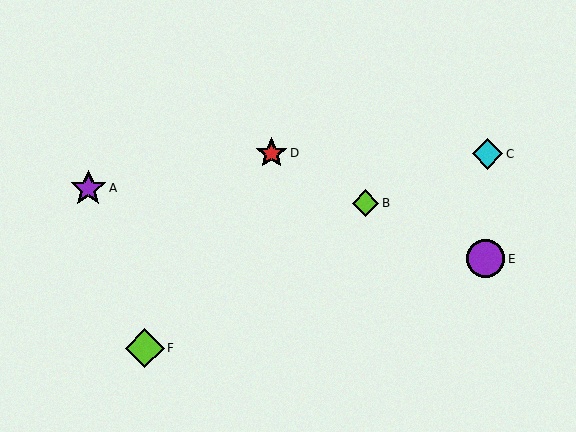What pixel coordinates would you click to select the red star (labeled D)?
Click at (271, 153) to select the red star D.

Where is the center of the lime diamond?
The center of the lime diamond is at (366, 203).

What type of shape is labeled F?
Shape F is a lime diamond.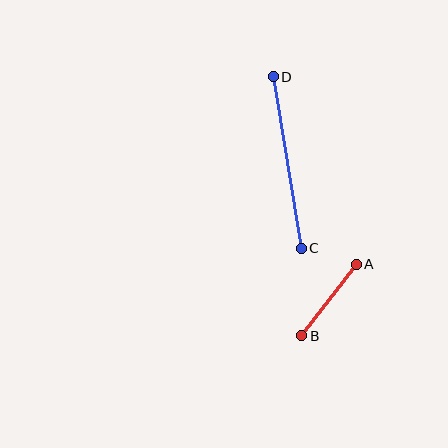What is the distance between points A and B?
The distance is approximately 90 pixels.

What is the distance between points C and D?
The distance is approximately 174 pixels.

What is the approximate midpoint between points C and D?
The midpoint is at approximately (287, 163) pixels.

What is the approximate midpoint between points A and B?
The midpoint is at approximately (329, 300) pixels.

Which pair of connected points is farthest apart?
Points C and D are farthest apart.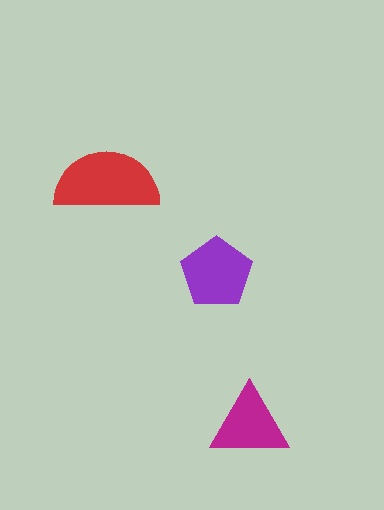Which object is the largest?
The red semicircle.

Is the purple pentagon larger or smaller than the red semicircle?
Smaller.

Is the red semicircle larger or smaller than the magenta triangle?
Larger.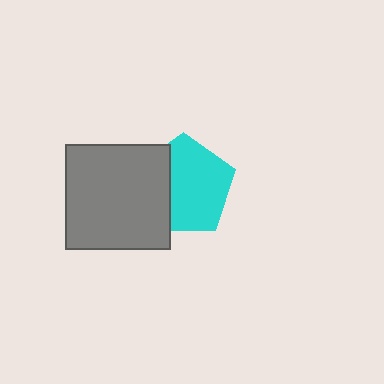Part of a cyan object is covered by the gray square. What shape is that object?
It is a pentagon.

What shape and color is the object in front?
The object in front is a gray square.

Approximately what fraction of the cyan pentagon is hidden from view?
Roughly 34% of the cyan pentagon is hidden behind the gray square.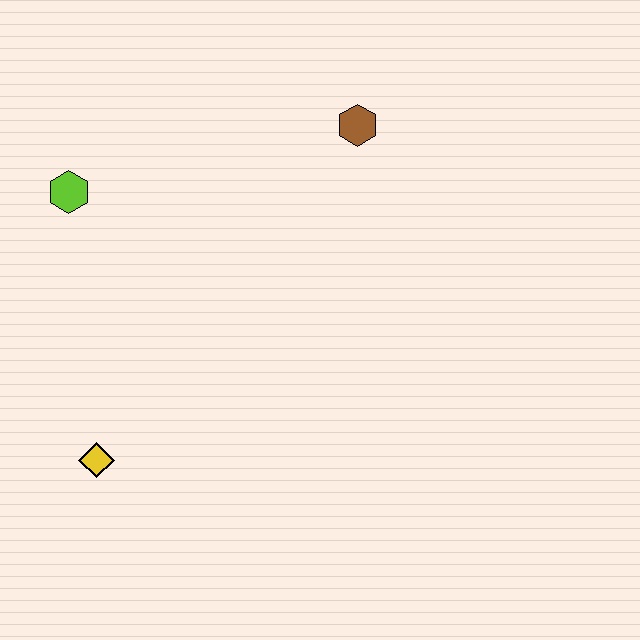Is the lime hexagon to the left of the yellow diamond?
Yes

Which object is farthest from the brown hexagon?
The yellow diamond is farthest from the brown hexagon.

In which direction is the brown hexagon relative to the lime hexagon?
The brown hexagon is to the right of the lime hexagon.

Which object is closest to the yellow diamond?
The lime hexagon is closest to the yellow diamond.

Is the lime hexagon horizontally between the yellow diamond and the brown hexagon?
No